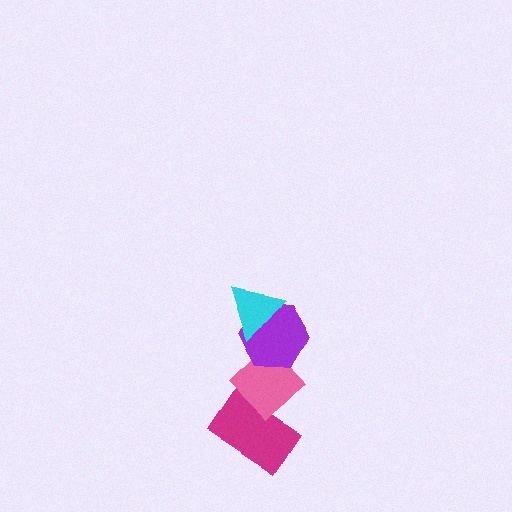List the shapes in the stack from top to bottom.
From top to bottom: the cyan triangle, the purple hexagon, the pink diamond, the magenta rectangle.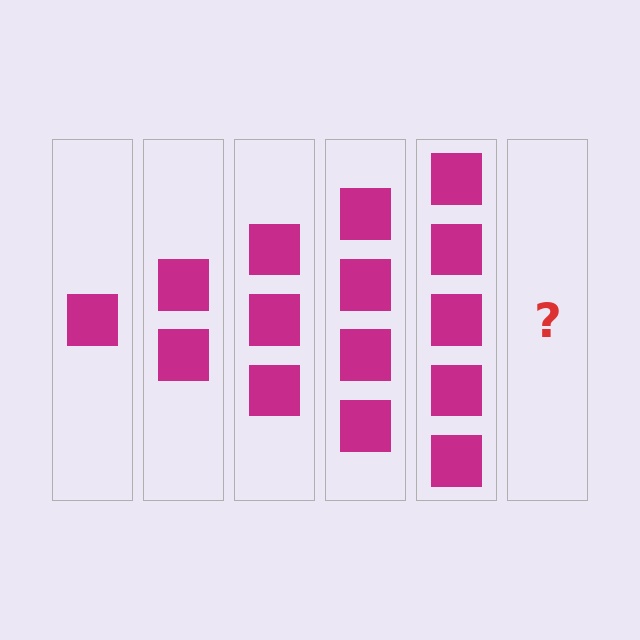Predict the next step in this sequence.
The next step is 6 squares.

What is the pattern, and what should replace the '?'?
The pattern is that each step adds one more square. The '?' should be 6 squares.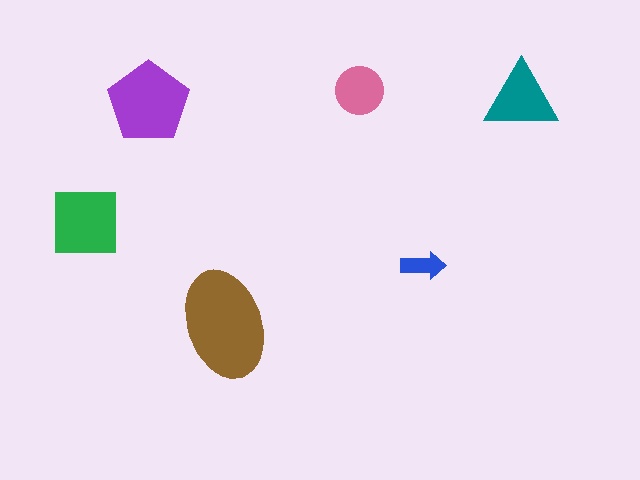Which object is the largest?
The brown ellipse.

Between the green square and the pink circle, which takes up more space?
The green square.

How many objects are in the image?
There are 6 objects in the image.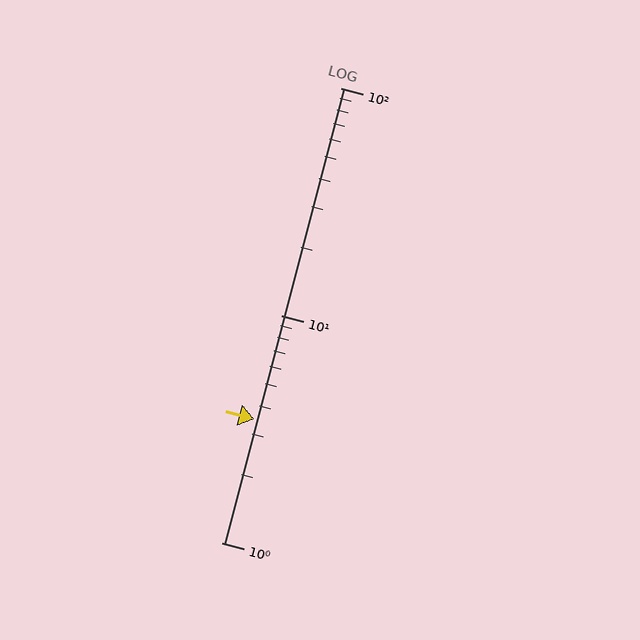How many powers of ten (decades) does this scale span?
The scale spans 2 decades, from 1 to 100.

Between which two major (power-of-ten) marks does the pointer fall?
The pointer is between 1 and 10.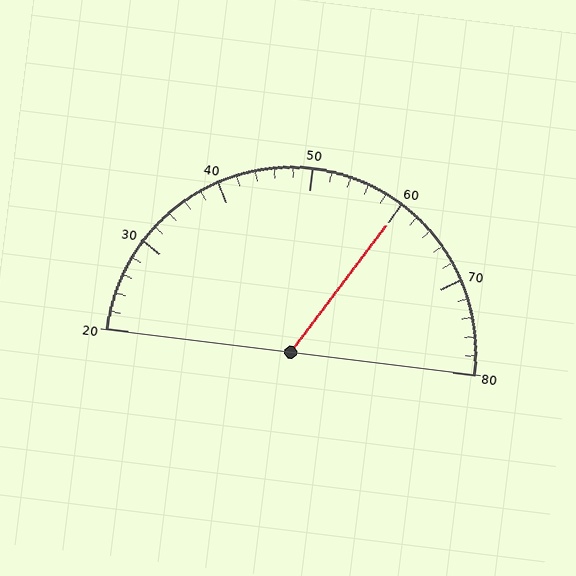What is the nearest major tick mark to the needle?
The nearest major tick mark is 60.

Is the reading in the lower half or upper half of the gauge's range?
The reading is in the upper half of the range (20 to 80).